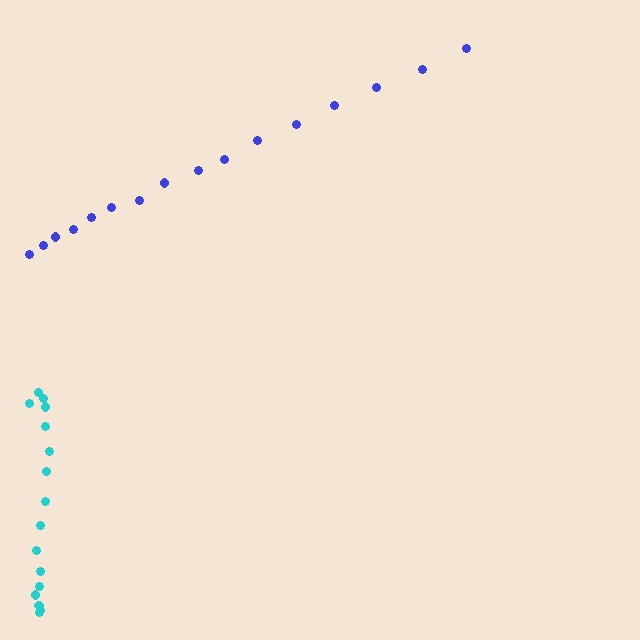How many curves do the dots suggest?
There are 2 distinct paths.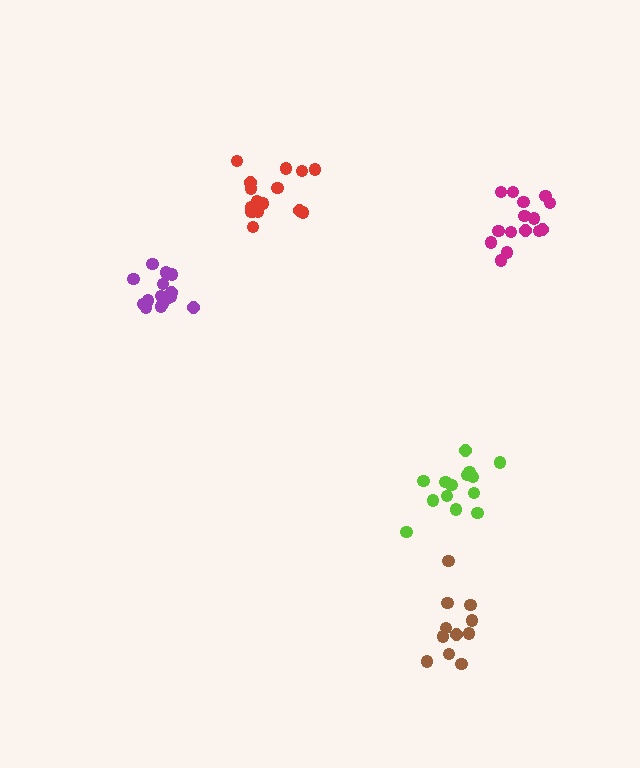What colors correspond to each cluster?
The clusters are colored: purple, lime, red, magenta, brown.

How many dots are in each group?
Group 1: 16 dots, Group 2: 14 dots, Group 3: 17 dots, Group 4: 15 dots, Group 5: 11 dots (73 total).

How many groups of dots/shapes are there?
There are 5 groups.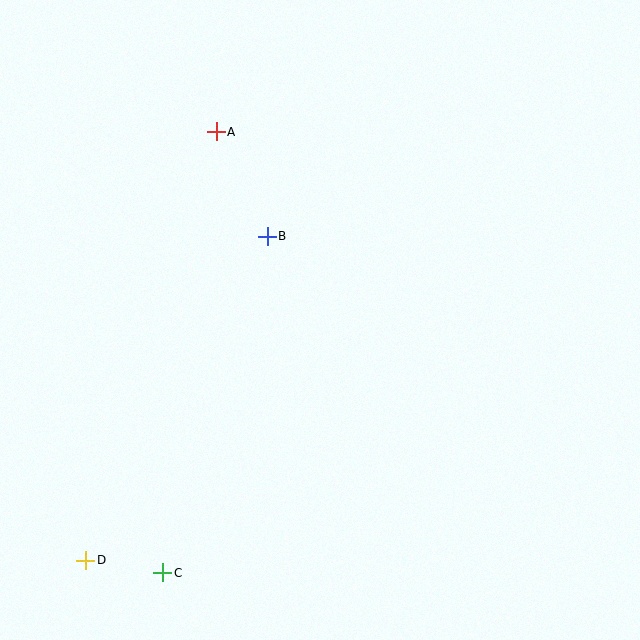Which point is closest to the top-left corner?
Point A is closest to the top-left corner.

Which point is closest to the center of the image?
Point B at (267, 236) is closest to the center.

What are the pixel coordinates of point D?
Point D is at (86, 560).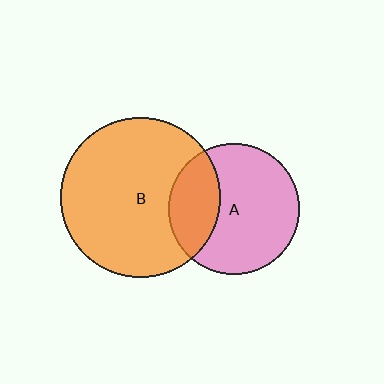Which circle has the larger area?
Circle B (orange).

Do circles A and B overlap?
Yes.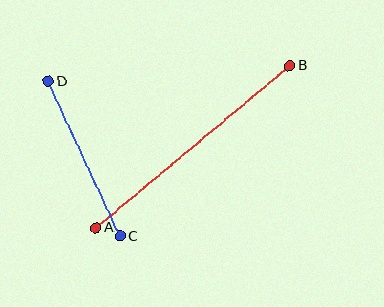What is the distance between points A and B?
The distance is approximately 253 pixels.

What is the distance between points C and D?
The distance is approximately 171 pixels.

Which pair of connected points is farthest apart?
Points A and B are farthest apart.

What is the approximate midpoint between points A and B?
The midpoint is at approximately (193, 147) pixels.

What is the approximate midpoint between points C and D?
The midpoint is at approximately (84, 159) pixels.